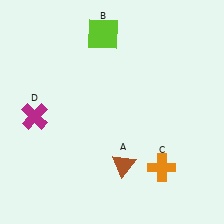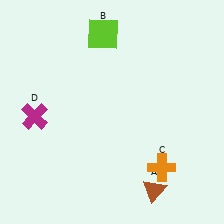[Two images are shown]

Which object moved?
The brown triangle (A) moved right.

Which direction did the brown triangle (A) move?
The brown triangle (A) moved right.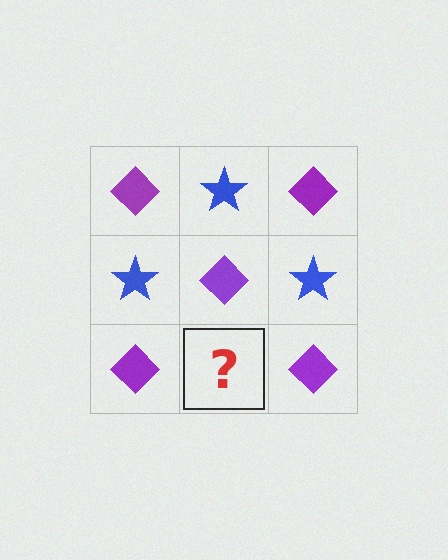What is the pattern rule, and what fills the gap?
The rule is that it alternates purple diamond and blue star in a checkerboard pattern. The gap should be filled with a blue star.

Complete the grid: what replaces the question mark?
The question mark should be replaced with a blue star.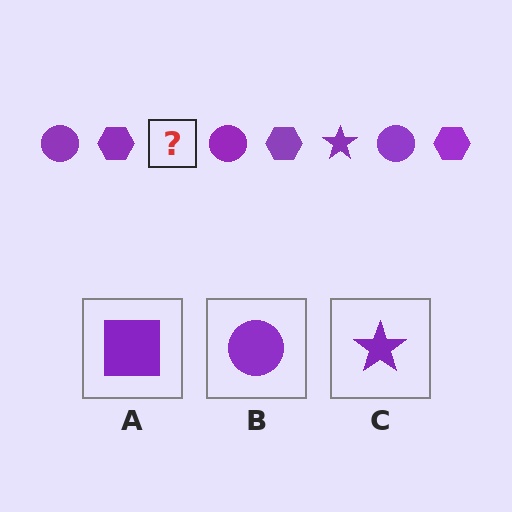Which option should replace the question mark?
Option C.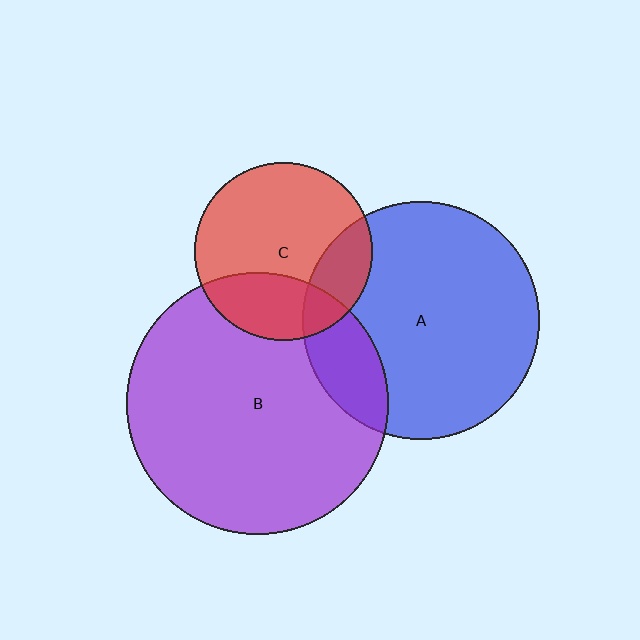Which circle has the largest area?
Circle B (purple).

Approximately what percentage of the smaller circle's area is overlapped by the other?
Approximately 20%.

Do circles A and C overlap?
Yes.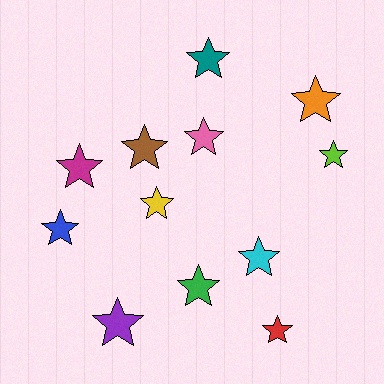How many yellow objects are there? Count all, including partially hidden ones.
There is 1 yellow object.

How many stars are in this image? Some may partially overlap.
There are 12 stars.